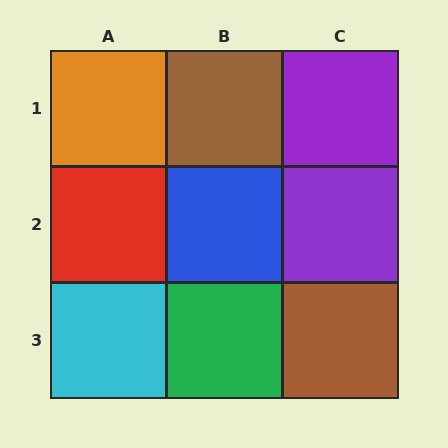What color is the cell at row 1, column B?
Brown.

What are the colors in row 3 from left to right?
Cyan, green, brown.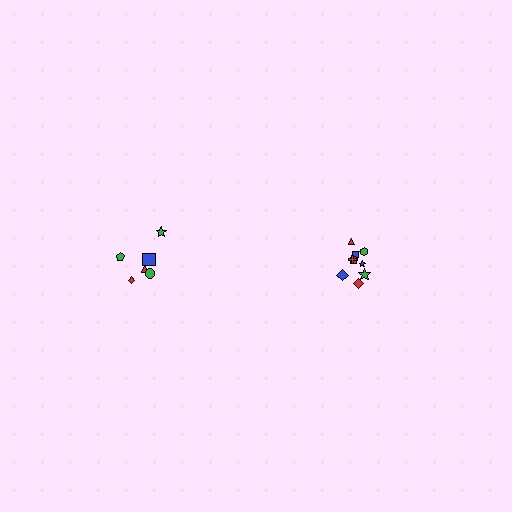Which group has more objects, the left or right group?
The right group.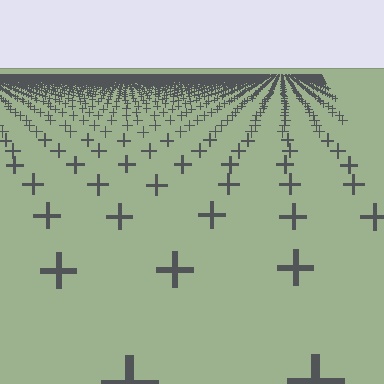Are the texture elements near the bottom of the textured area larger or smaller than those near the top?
Larger. Near the bottom, elements are closer to the viewer and appear at a bigger on-screen size.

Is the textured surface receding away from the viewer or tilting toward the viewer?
The surface is receding away from the viewer. Texture elements get smaller and denser toward the top.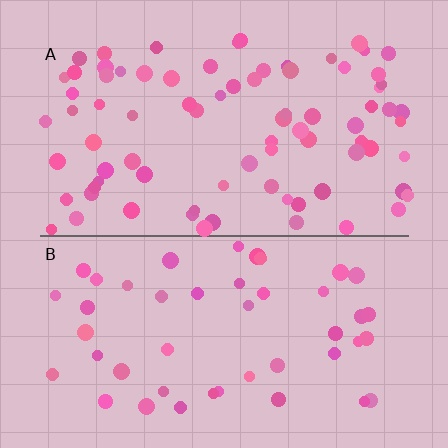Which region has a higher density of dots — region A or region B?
A (the top).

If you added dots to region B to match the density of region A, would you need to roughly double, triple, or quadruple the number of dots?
Approximately double.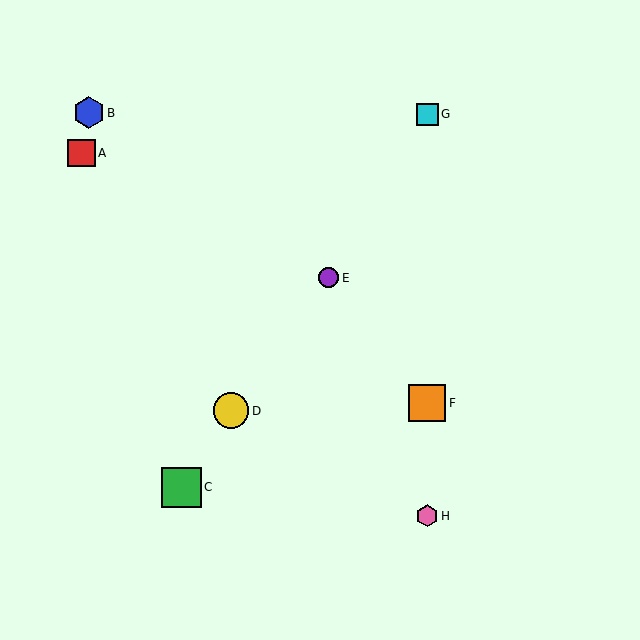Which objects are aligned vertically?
Objects F, G, H are aligned vertically.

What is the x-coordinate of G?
Object G is at x≈427.